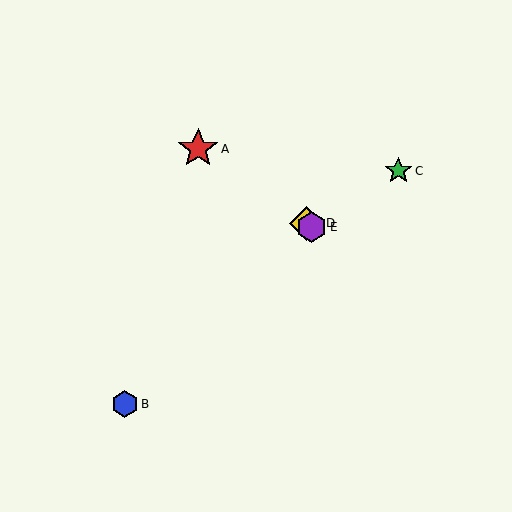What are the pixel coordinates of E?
Object E is at (312, 227).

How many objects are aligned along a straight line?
3 objects (A, D, E) are aligned along a straight line.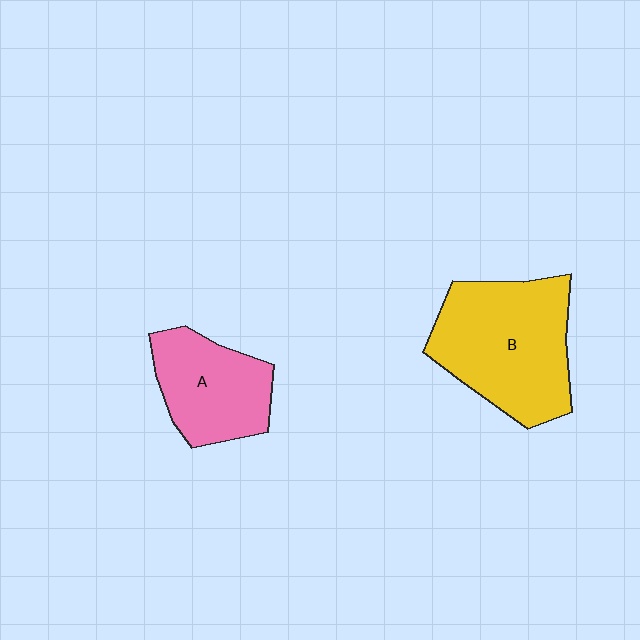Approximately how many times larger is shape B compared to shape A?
Approximately 1.5 times.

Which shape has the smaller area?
Shape A (pink).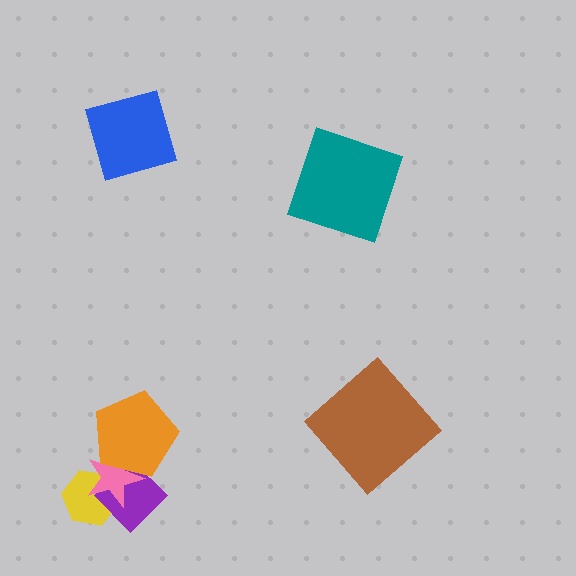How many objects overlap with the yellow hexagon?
2 objects overlap with the yellow hexagon.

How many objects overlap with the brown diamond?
0 objects overlap with the brown diamond.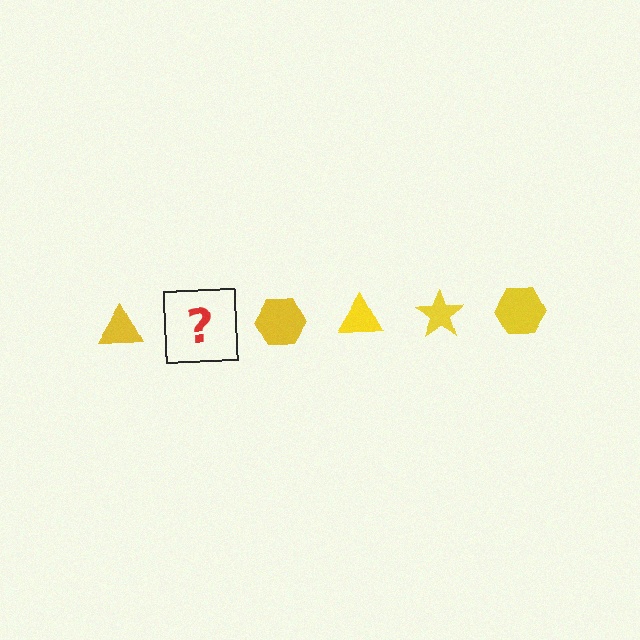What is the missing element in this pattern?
The missing element is a yellow star.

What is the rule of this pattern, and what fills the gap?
The rule is that the pattern cycles through triangle, star, hexagon shapes in yellow. The gap should be filled with a yellow star.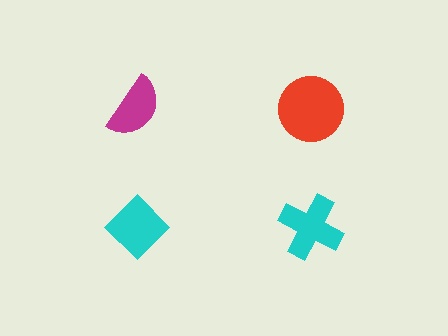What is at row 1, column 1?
A magenta semicircle.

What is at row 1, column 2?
A red circle.